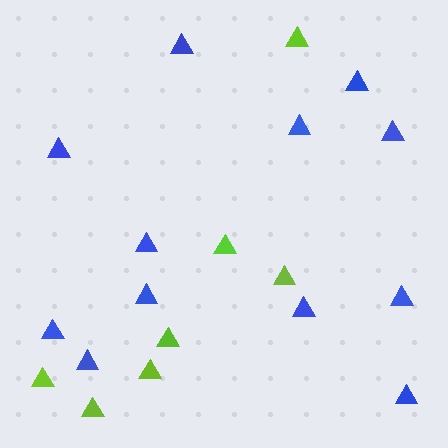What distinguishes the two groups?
There are 2 groups: one group of blue triangles (12) and one group of lime triangles (7).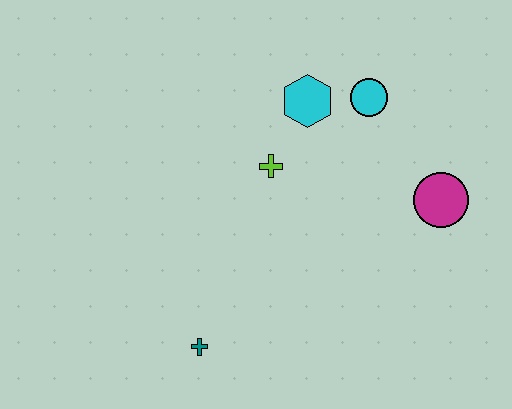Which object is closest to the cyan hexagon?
The cyan circle is closest to the cyan hexagon.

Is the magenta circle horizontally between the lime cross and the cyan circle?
No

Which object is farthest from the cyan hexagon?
The teal cross is farthest from the cyan hexagon.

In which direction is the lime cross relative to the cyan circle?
The lime cross is to the left of the cyan circle.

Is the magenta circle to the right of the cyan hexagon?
Yes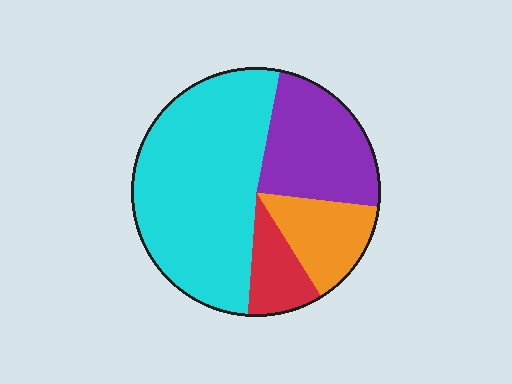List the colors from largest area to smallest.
From largest to smallest: cyan, purple, orange, red.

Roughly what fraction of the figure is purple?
Purple takes up less than a quarter of the figure.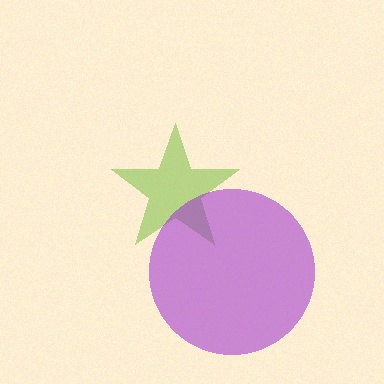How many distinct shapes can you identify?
There are 2 distinct shapes: a lime star, a purple circle.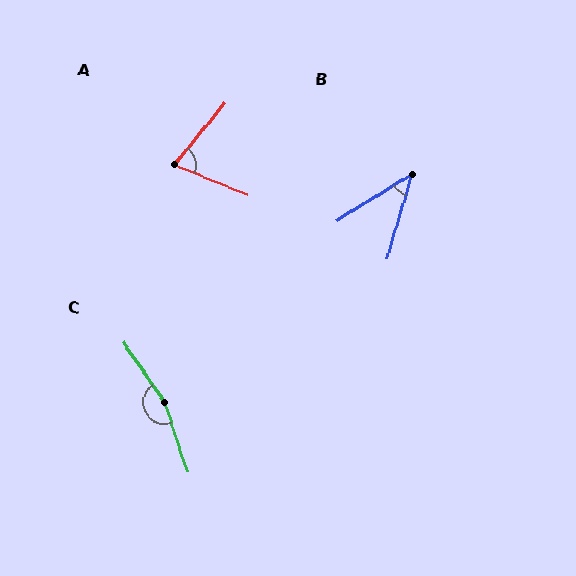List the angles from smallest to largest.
B (42°), A (73°), C (164°).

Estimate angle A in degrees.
Approximately 73 degrees.